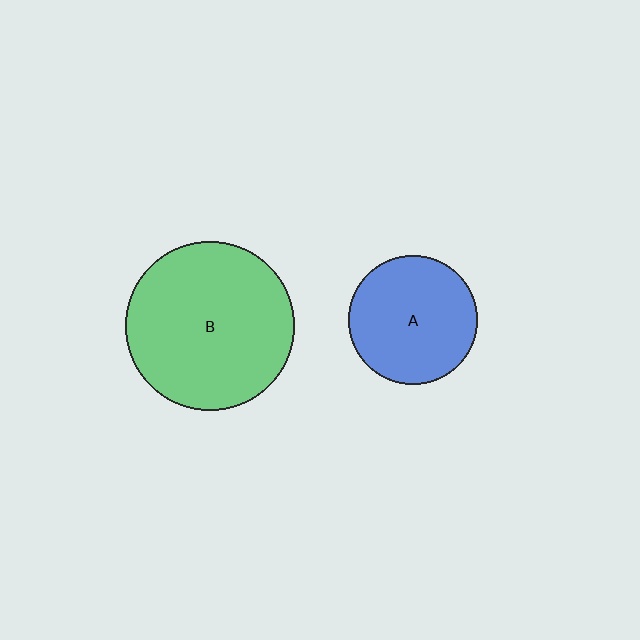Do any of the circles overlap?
No, none of the circles overlap.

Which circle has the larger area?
Circle B (green).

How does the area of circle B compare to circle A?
Approximately 1.7 times.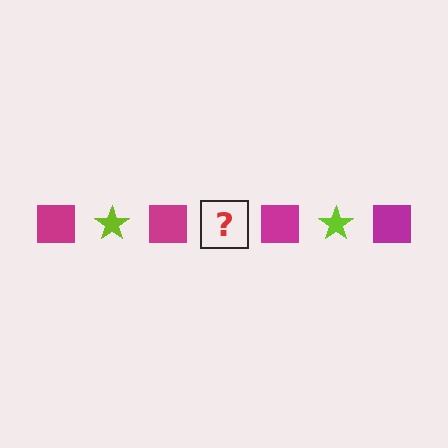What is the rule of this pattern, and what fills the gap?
The rule is that the pattern alternates between magenta square and lime star. The gap should be filled with a lime star.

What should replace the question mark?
The question mark should be replaced with a lime star.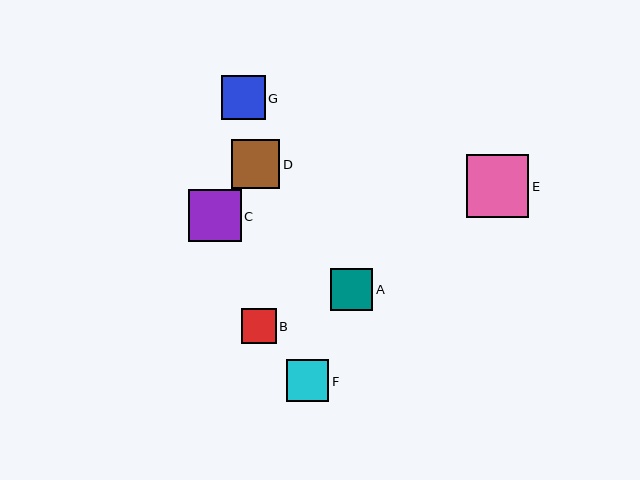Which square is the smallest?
Square B is the smallest with a size of approximately 35 pixels.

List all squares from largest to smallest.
From largest to smallest: E, C, D, G, A, F, B.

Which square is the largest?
Square E is the largest with a size of approximately 63 pixels.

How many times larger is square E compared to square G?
Square E is approximately 1.4 times the size of square G.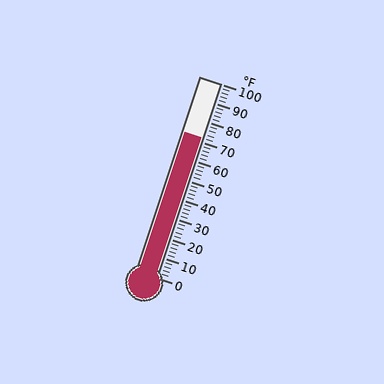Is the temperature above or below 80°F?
The temperature is below 80°F.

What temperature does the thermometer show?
The thermometer shows approximately 72°F.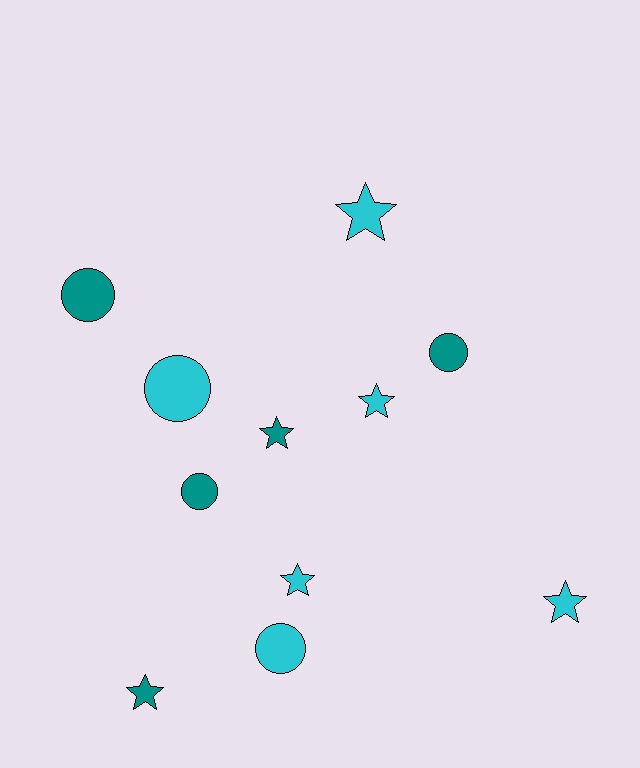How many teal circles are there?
There are 3 teal circles.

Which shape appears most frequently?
Star, with 6 objects.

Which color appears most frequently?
Cyan, with 6 objects.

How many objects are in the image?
There are 11 objects.